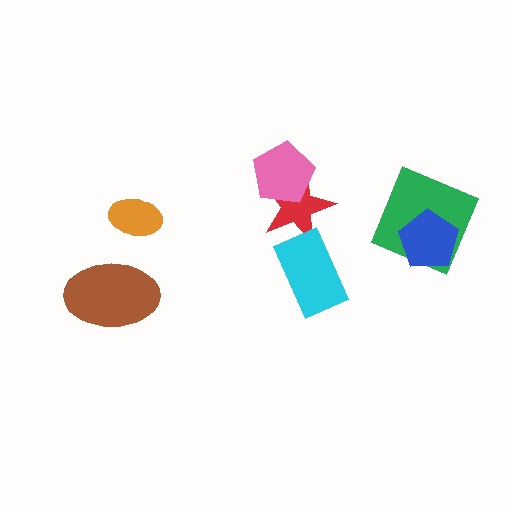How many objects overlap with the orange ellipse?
0 objects overlap with the orange ellipse.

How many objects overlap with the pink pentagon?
1 object overlaps with the pink pentagon.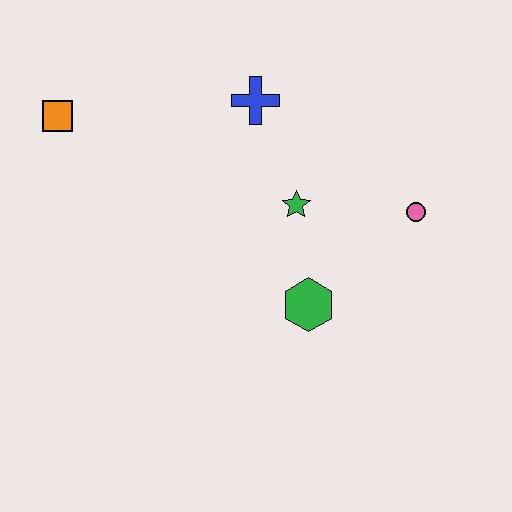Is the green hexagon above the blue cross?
No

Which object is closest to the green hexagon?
The green star is closest to the green hexagon.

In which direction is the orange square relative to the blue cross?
The orange square is to the left of the blue cross.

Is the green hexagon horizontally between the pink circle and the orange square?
Yes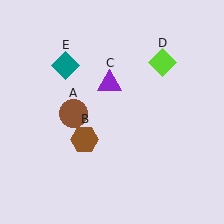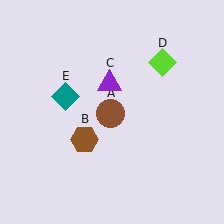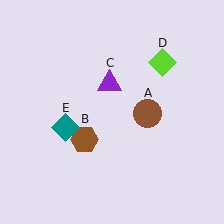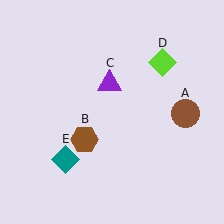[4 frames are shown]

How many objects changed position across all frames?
2 objects changed position: brown circle (object A), teal diamond (object E).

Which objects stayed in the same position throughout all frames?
Brown hexagon (object B) and purple triangle (object C) and lime diamond (object D) remained stationary.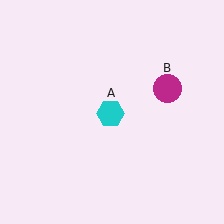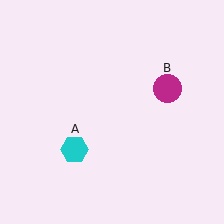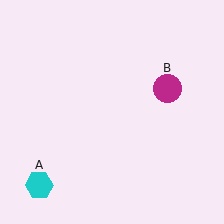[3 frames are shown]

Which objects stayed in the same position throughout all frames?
Magenta circle (object B) remained stationary.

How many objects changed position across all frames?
1 object changed position: cyan hexagon (object A).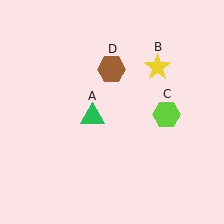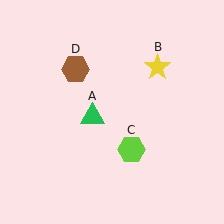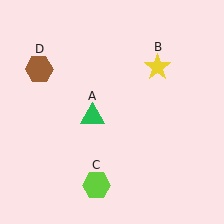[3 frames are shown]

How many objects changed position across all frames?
2 objects changed position: lime hexagon (object C), brown hexagon (object D).